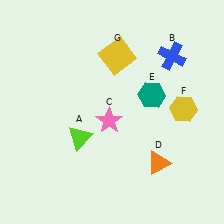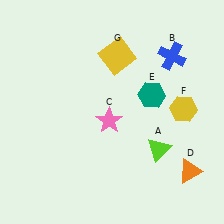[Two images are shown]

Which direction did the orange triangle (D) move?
The orange triangle (D) moved right.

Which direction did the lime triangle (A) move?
The lime triangle (A) moved right.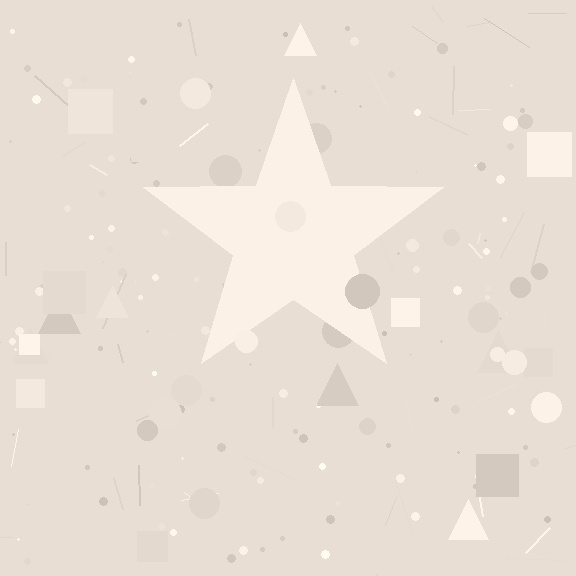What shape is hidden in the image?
A star is hidden in the image.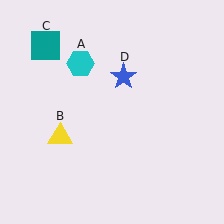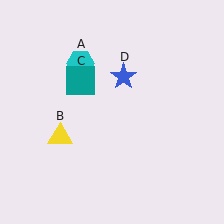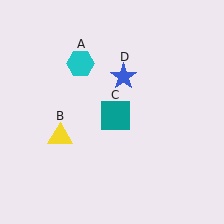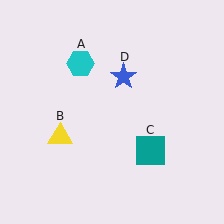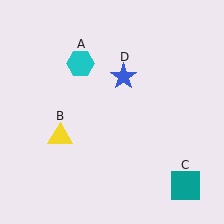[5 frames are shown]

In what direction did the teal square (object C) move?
The teal square (object C) moved down and to the right.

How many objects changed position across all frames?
1 object changed position: teal square (object C).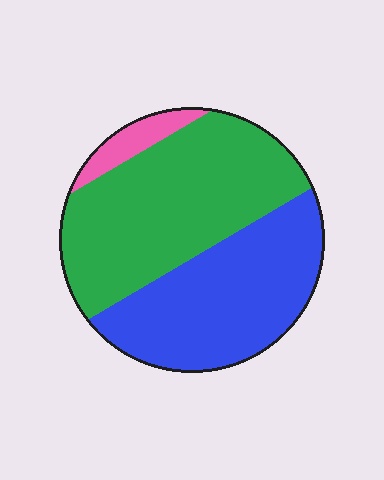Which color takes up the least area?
Pink, at roughly 5%.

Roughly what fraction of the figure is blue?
Blue takes up between a quarter and a half of the figure.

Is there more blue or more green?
Green.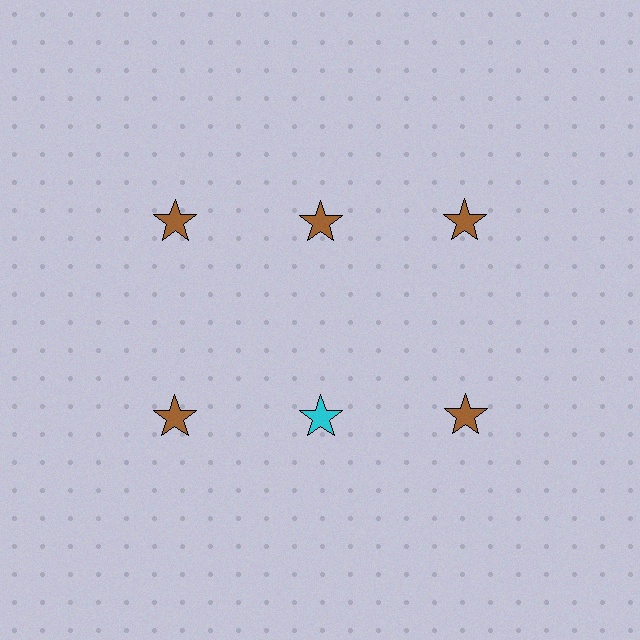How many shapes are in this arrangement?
There are 6 shapes arranged in a grid pattern.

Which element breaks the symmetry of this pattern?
The cyan star in the second row, second from left column breaks the symmetry. All other shapes are brown stars.